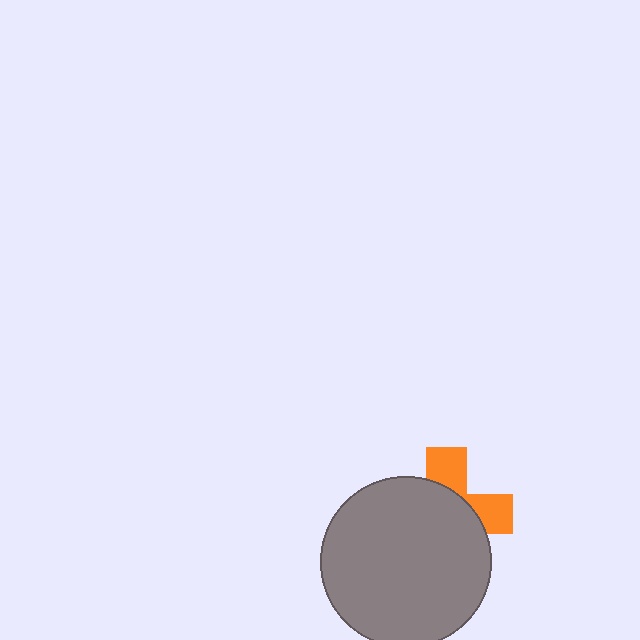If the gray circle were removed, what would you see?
You would see the complete orange cross.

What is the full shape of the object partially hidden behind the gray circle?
The partially hidden object is an orange cross.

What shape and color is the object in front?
The object in front is a gray circle.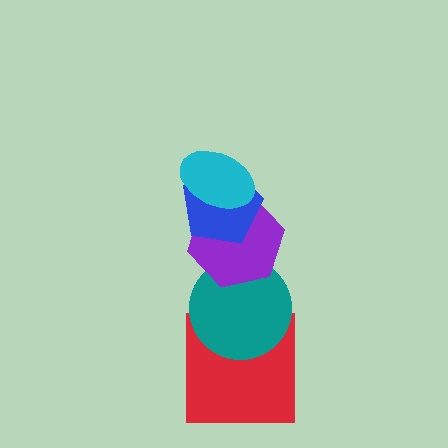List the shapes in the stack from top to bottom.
From top to bottom: the cyan ellipse, the blue pentagon, the purple hexagon, the teal circle, the red square.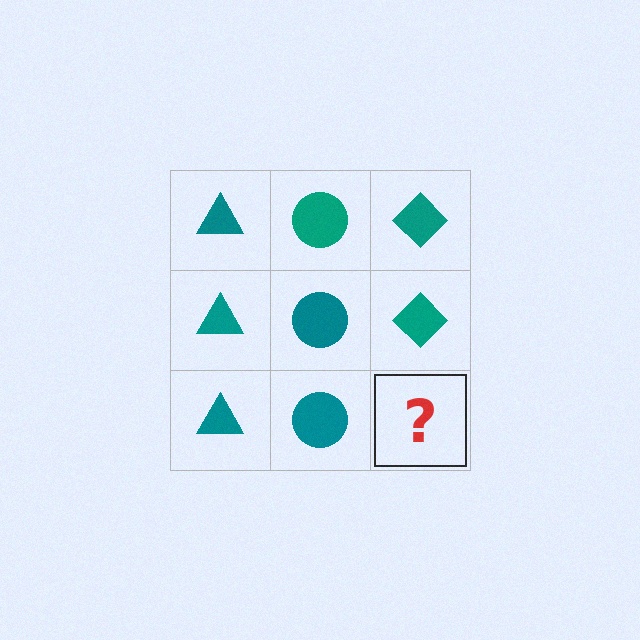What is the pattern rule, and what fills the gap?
The rule is that each column has a consistent shape. The gap should be filled with a teal diamond.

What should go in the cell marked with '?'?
The missing cell should contain a teal diamond.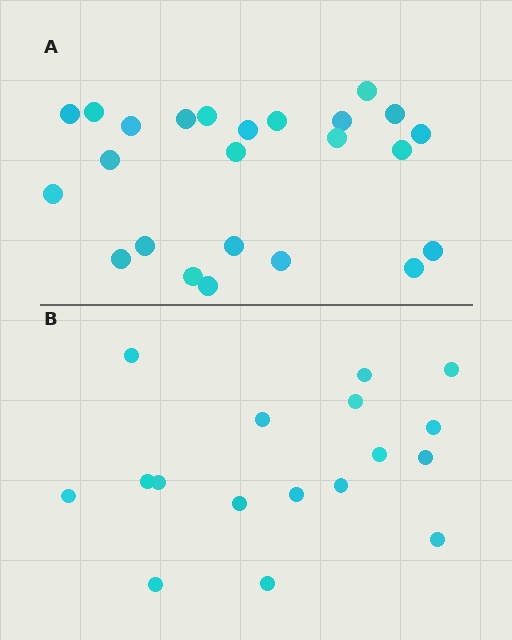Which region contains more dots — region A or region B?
Region A (the top region) has more dots.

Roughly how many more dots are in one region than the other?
Region A has roughly 8 or so more dots than region B.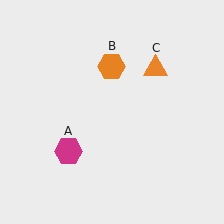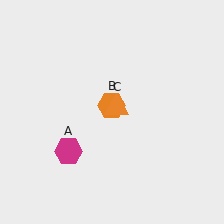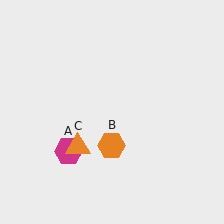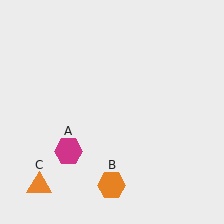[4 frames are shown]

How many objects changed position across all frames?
2 objects changed position: orange hexagon (object B), orange triangle (object C).